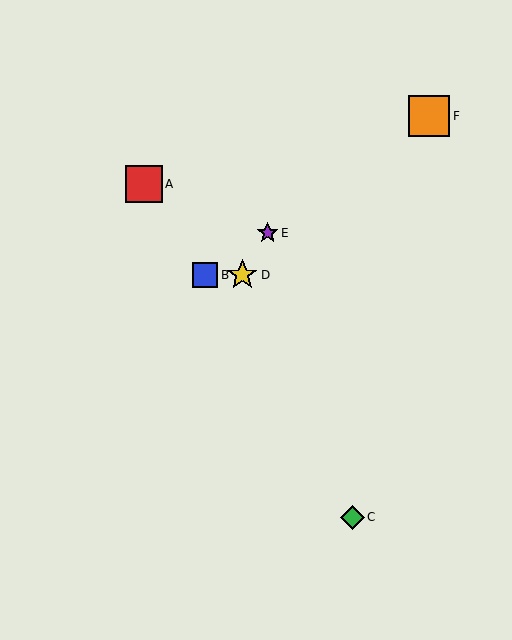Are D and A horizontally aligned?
No, D is at y≈275 and A is at y≈184.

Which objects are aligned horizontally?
Objects B, D are aligned horizontally.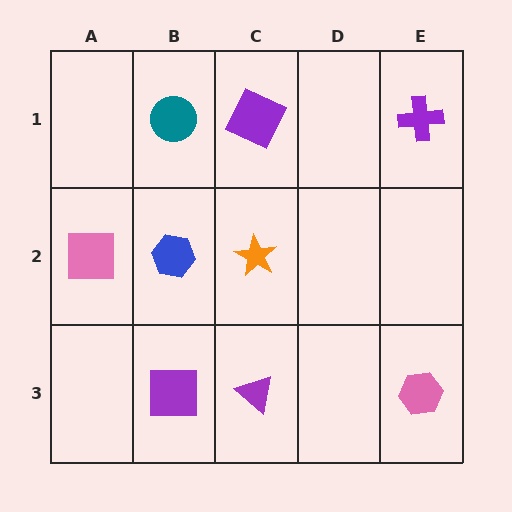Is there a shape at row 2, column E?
No, that cell is empty.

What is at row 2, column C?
An orange star.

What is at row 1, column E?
A purple cross.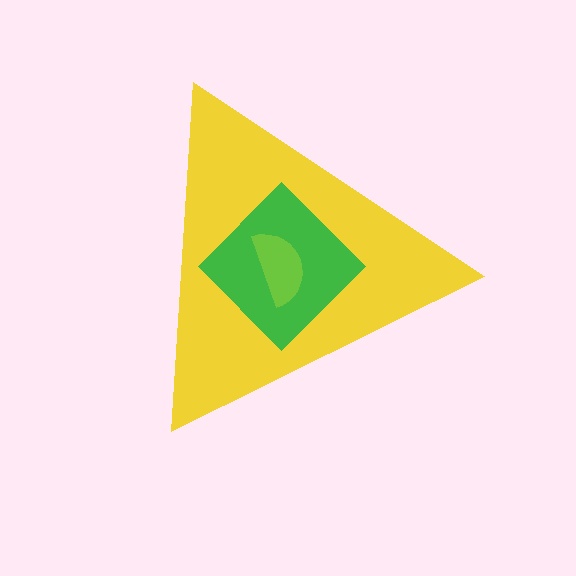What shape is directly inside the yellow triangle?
The green diamond.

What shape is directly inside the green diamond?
The lime semicircle.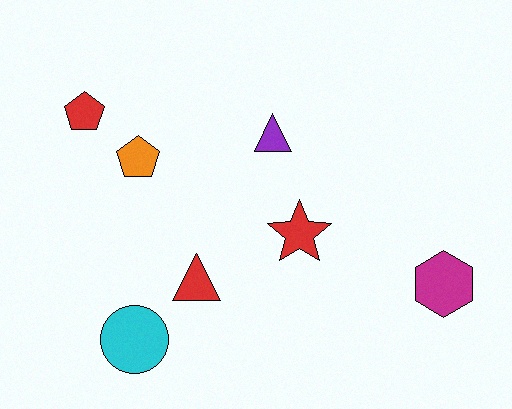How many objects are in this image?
There are 7 objects.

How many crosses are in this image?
There are no crosses.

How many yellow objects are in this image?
There are no yellow objects.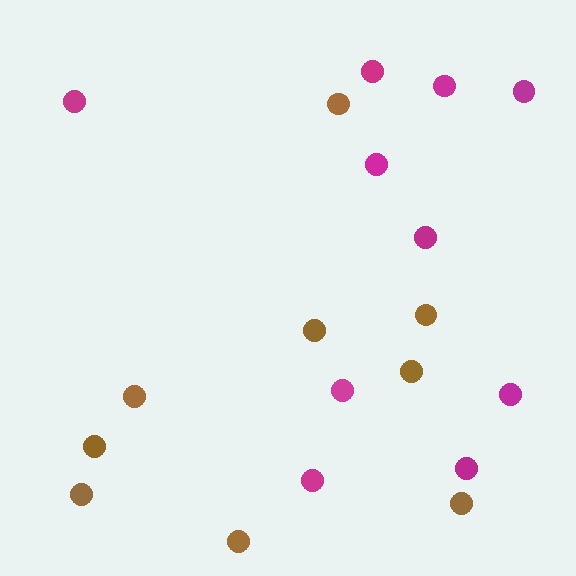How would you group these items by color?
There are 2 groups: one group of magenta circles (10) and one group of brown circles (9).